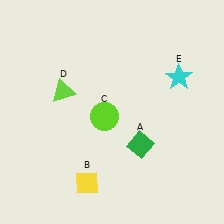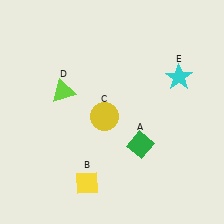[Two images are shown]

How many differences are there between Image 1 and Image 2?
There is 1 difference between the two images.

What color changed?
The circle (C) changed from lime in Image 1 to yellow in Image 2.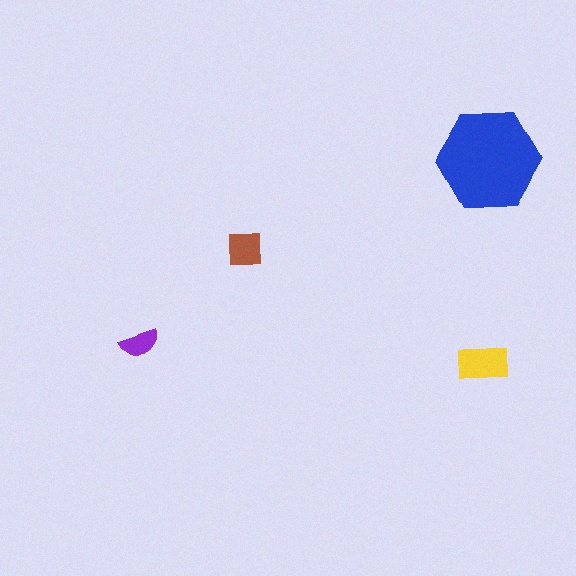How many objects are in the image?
There are 4 objects in the image.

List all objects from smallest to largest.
The purple semicircle, the brown square, the yellow rectangle, the blue hexagon.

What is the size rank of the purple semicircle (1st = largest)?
4th.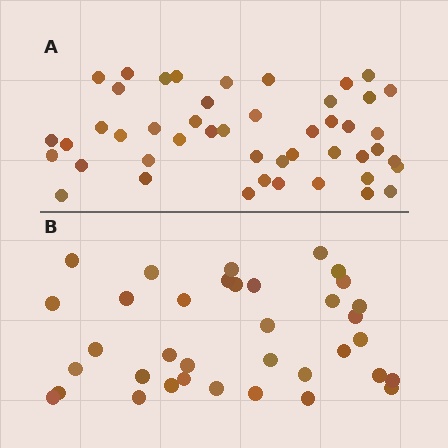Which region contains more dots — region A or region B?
Region A (the top region) has more dots.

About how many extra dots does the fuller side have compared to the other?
Region A has roughly 12 or so more dots than region B.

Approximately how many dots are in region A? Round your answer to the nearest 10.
About 50 dots. (The exact count is 47, which rounds to 50.)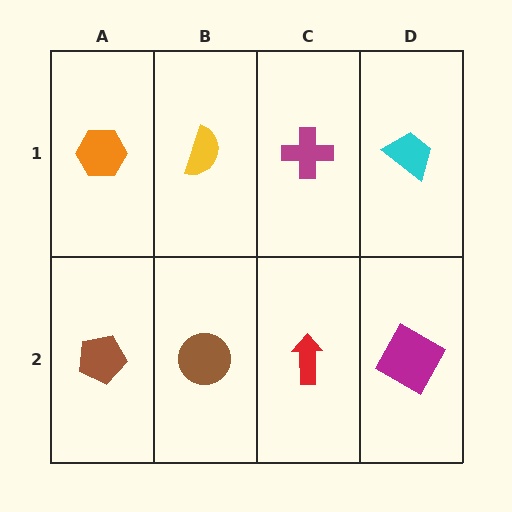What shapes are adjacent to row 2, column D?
A cyan trapezoid (row 1, column D), a red arrow (row 2, column C).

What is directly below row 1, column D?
A magenta square.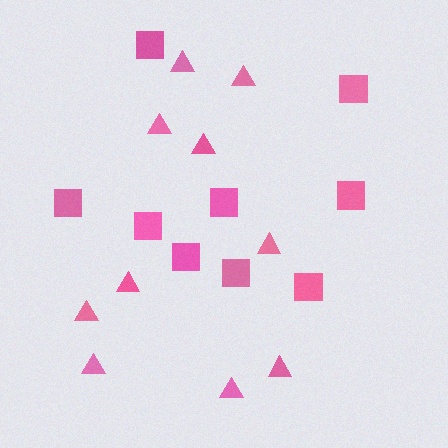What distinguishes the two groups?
There are 2 groups: one group of triangles (10) and one group of squares (9).